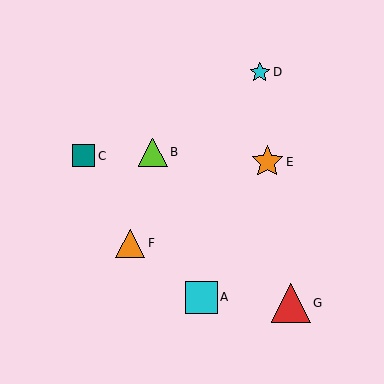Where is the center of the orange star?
The center of the orange star is at (267, 162).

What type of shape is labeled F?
Shape F is an orange triangle.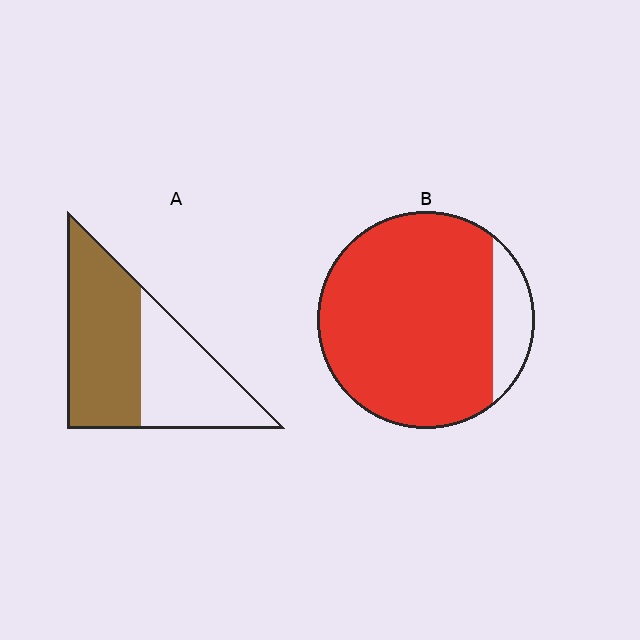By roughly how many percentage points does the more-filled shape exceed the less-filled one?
By roughly 30 percentage points (B over A).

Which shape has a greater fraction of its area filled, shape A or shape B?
Shape B.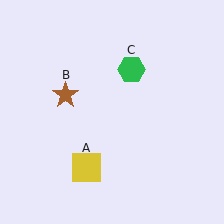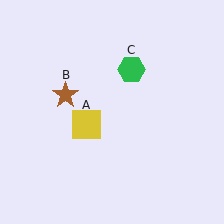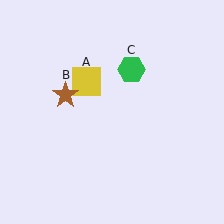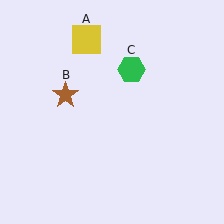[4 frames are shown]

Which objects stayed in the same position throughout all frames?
Brown star (object B) and green hexagon (object C) remained stationary.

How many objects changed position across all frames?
1 object changed position: yellow square (object A).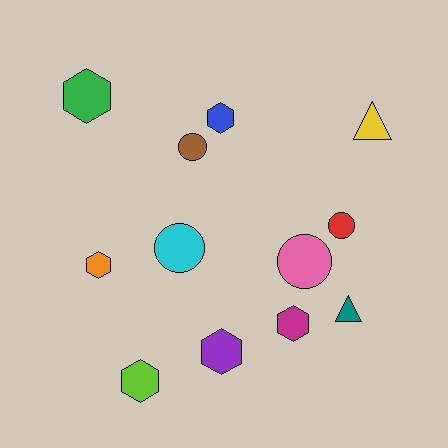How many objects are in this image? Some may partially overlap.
There are 12 objects.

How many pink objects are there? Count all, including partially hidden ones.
There is 1 pink object.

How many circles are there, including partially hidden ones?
There are 4 circles.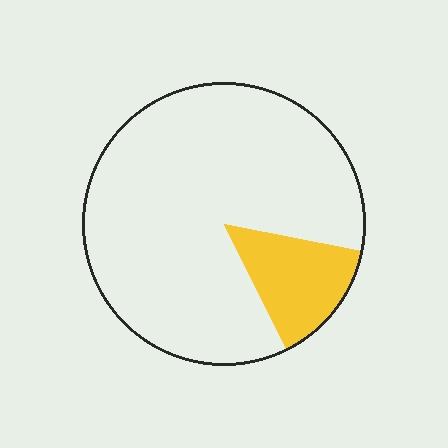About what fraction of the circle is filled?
About one sixth (1/6).